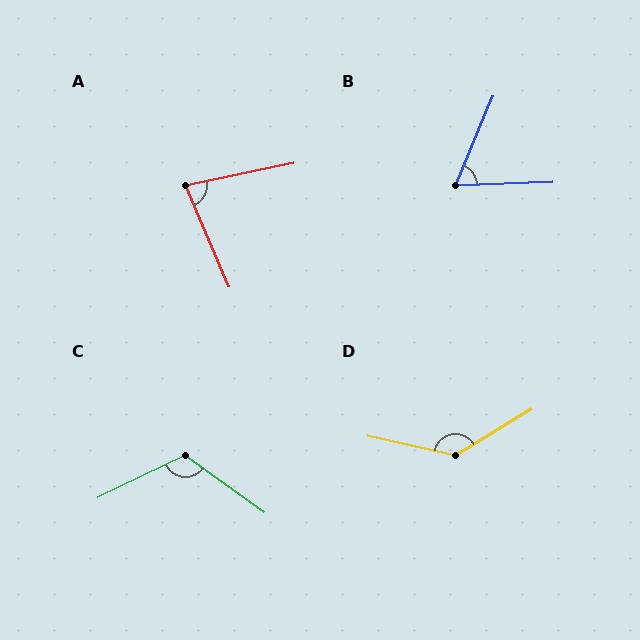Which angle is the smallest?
B, at approximately 65 degrees.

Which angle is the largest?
D, at approximately 136 degrees.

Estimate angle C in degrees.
Approximately 119 degrees.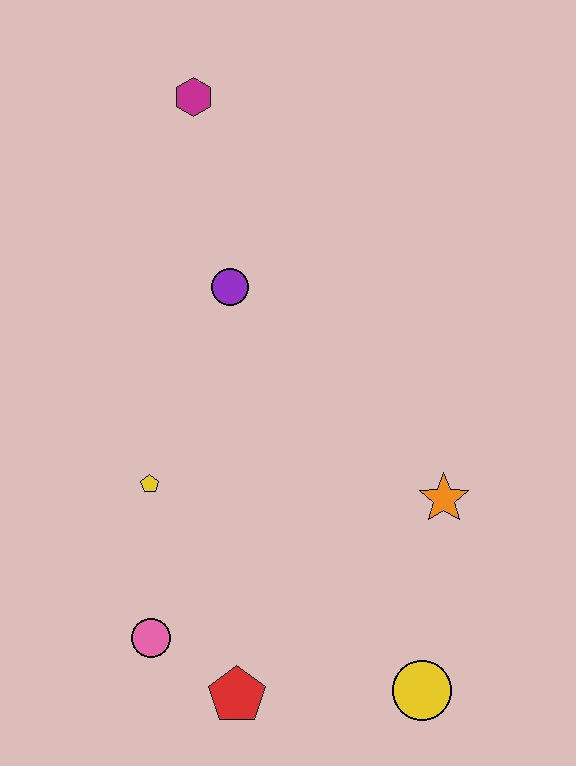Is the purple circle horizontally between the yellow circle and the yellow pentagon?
Yes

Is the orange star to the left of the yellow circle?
No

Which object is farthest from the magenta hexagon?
The yellow circle is farthest from the magenta hexagon.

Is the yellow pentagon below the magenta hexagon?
Yes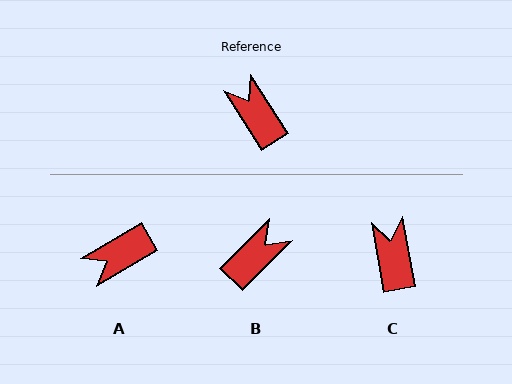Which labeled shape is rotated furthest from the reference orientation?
A, about 88 degrees away.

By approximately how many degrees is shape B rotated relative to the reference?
Approximately 77 degrees clockwise.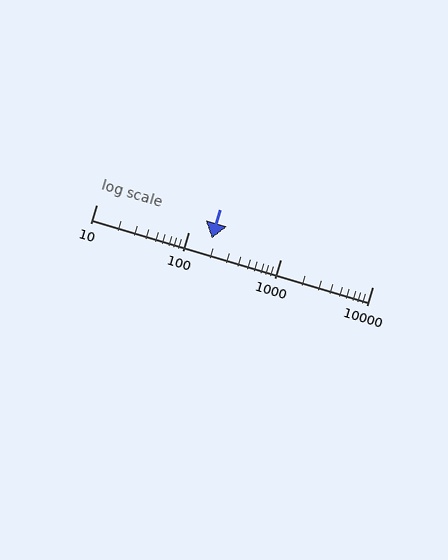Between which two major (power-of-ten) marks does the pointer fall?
The pointer is between 100 and 1000.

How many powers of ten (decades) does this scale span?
The scale spans 3 decades, from 10 to 10000.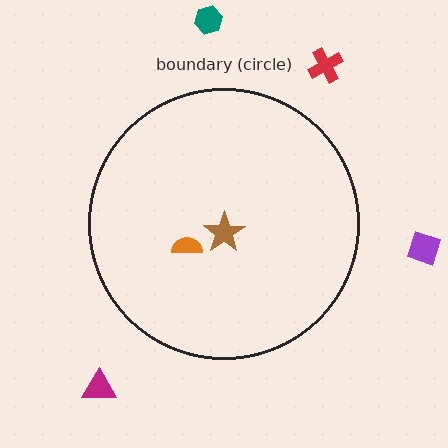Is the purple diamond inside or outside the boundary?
Outside.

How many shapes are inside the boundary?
2 inside, 4 outside.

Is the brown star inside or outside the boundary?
Inside.